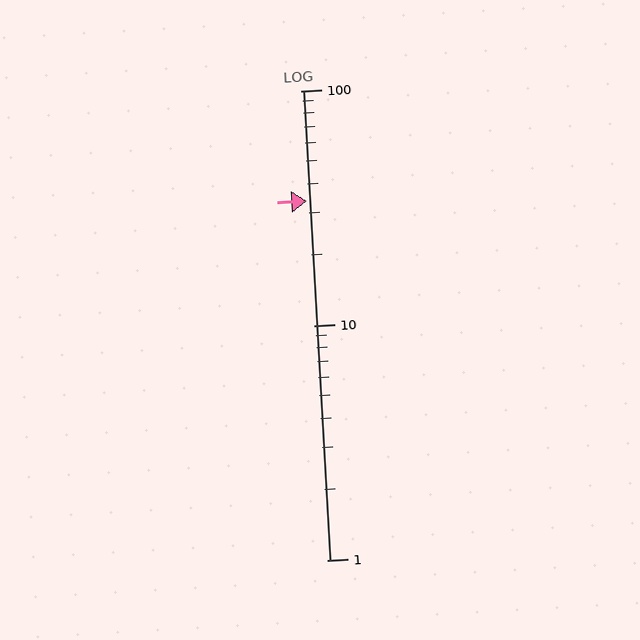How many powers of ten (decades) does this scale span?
The scale spans 2 decades, from 1 to 100.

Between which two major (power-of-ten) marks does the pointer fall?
The pointer is between 10 and 100.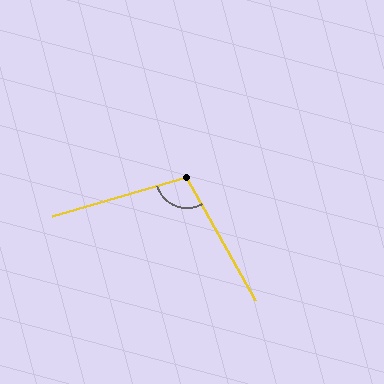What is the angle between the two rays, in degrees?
Approximately 103 degrees.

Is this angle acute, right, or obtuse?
It is obtuse.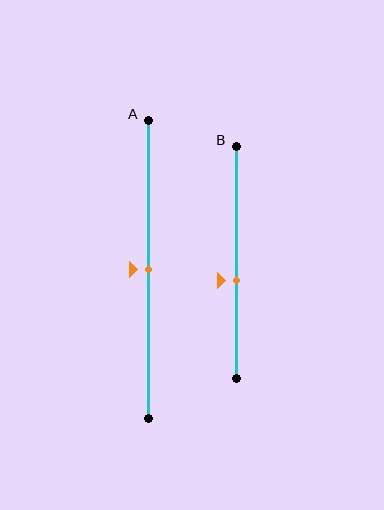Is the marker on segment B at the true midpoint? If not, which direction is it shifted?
No, the marker on segment B is shifted downward by about 8% of the segment length.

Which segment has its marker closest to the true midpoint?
Segment A has its marker closest to the true midpoint.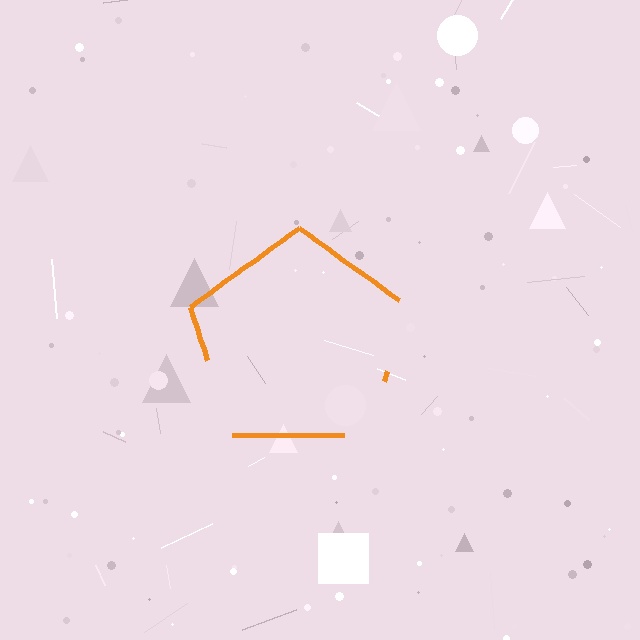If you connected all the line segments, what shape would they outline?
They would outline a pentagon.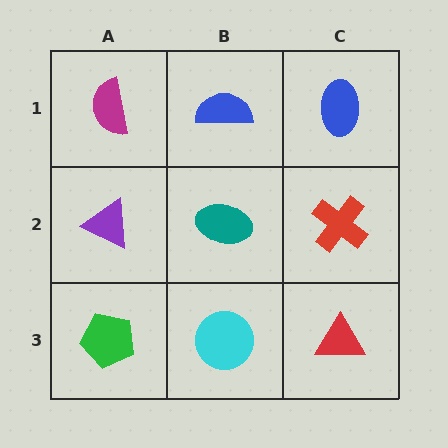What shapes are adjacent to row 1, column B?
A teal ellipse (row 2, column B), a magenta semicircle (row 1, column A), a blue ellipse (row 1, column C).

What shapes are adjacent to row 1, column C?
A red cross (row 2, column C), a blue semicircle (row 1, column B).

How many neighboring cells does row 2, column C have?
3.